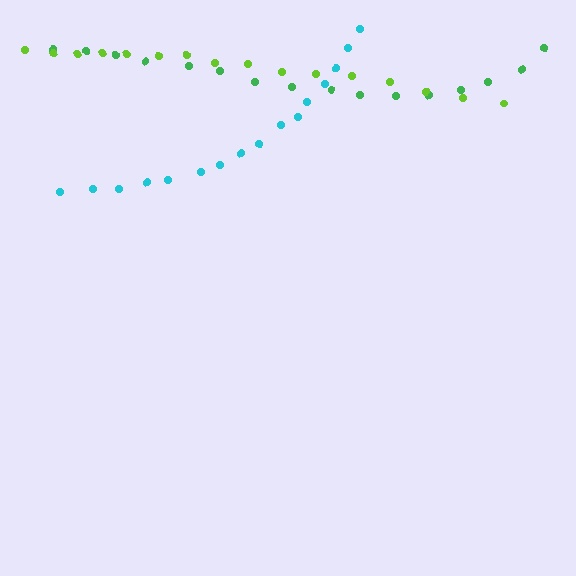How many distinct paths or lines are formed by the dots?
There are 3 distinct paths.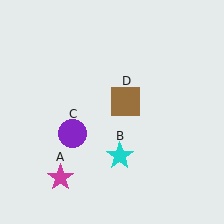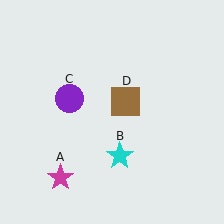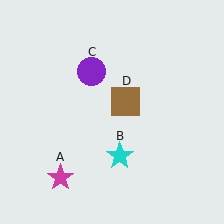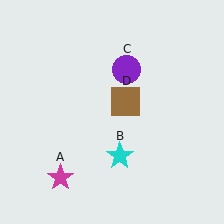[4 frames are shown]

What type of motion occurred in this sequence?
The purple circle (object C) rotated clockwise around the center of the scene.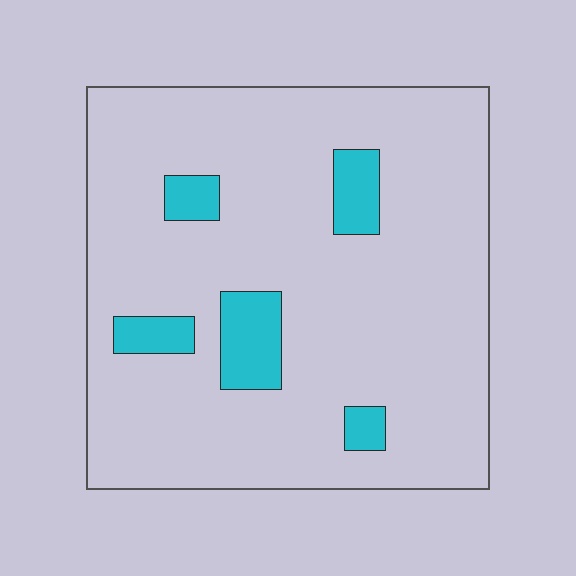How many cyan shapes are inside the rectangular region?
5.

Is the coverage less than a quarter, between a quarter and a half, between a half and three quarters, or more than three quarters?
Less than a quarter.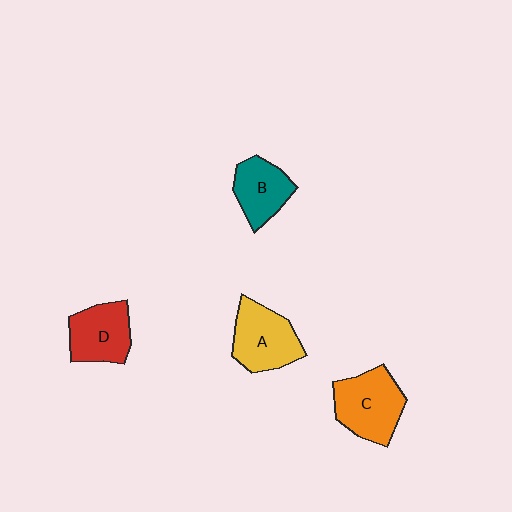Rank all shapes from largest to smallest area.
From largest to smallest: C (orange), A (yellow), D (red), B (teal).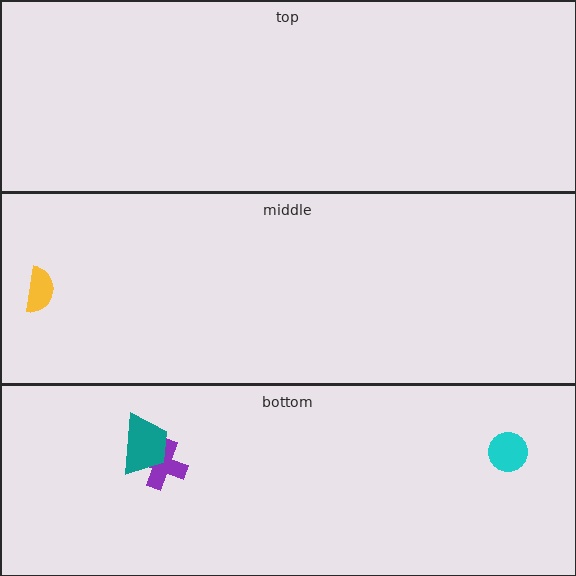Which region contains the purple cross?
The bottom region.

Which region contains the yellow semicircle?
The middle region.